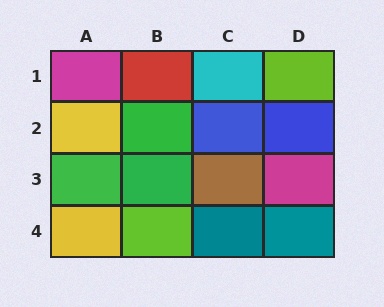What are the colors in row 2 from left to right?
Yellow, green, blue, blue.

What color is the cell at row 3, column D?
Magenta.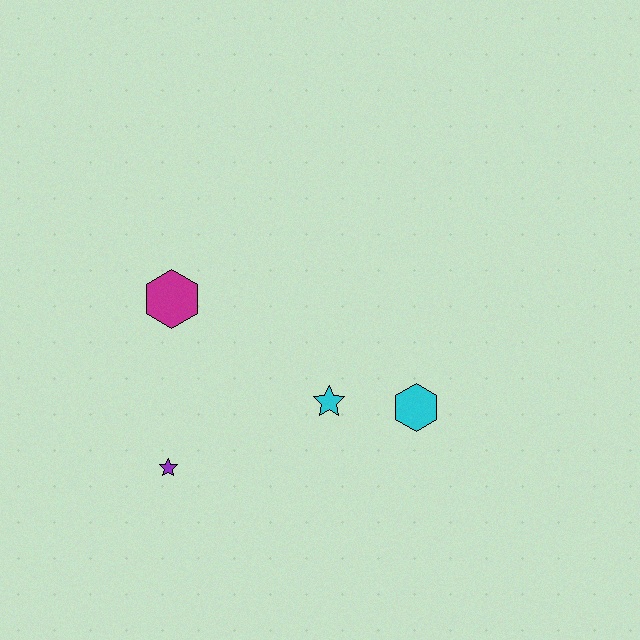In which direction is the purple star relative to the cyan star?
The purple star is to the left of the cyan star.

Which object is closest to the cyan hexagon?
The cyan star is closest to the cyan hexagon.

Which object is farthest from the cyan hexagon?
The magenta hexagon is farthest from the cyan hexagon.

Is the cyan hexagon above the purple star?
Yes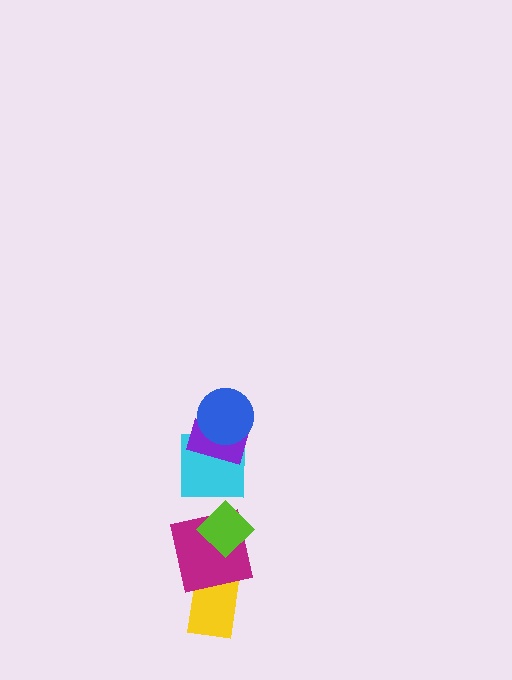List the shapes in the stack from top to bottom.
From top to bottom: the blue circle, the purple rectangle, the cyan square, the lime diamond, the magenta square, the yellow rectangle.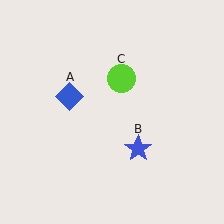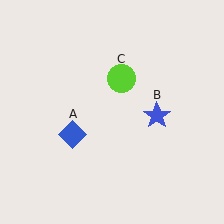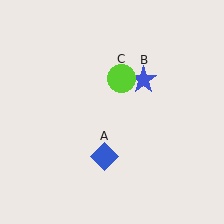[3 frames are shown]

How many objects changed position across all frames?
2 objects changed position: blue diamond (object A), blue star (object B).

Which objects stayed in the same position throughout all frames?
Lime circle (object C) remained stationary.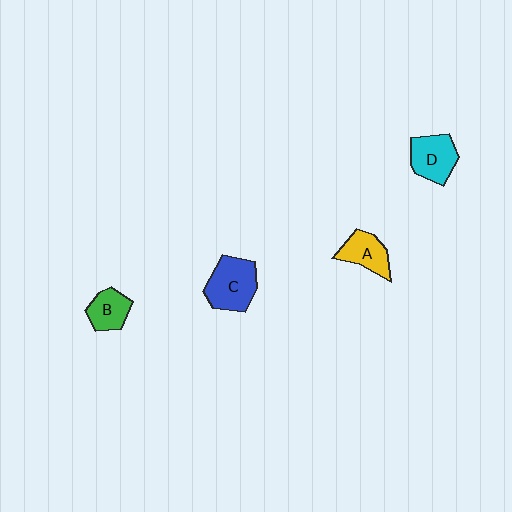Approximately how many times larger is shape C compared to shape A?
Approximately 1.4 times.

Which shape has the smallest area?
Shape B (green).